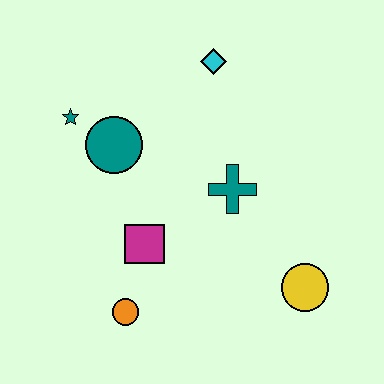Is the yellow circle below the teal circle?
Yes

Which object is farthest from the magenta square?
The cyan diamond is farthest from the magenta square.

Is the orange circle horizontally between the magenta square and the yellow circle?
No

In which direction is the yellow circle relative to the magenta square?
The yellow circle is to the right of the magenta square.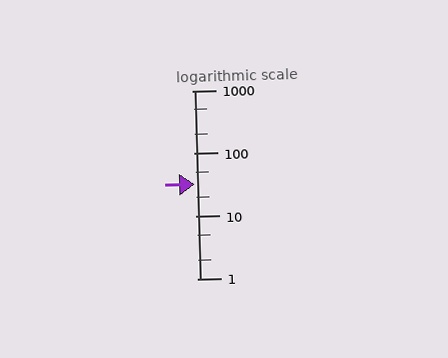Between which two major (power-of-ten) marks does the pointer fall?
The pointer is between 10 and 100.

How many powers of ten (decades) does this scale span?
The scale spans 3 decades, from 1 to 1000.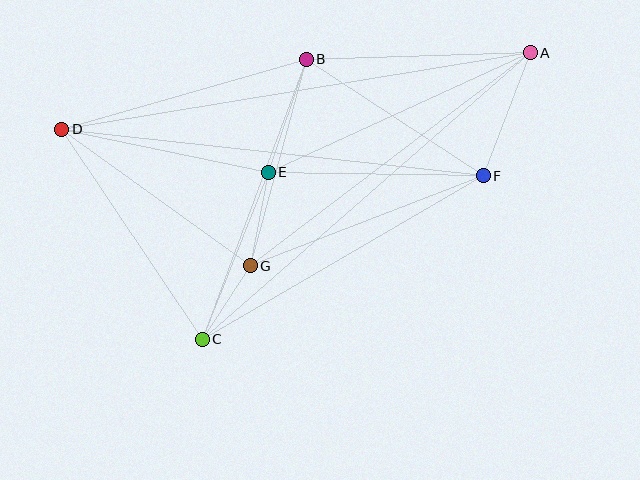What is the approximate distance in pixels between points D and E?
The distance between D and E is approximately 211 pixels.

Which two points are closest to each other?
Points C and G are closest to each other.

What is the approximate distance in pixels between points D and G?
The distance between D and G is approximately 233 pixels.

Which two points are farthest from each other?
Points A and D are farthest from each other.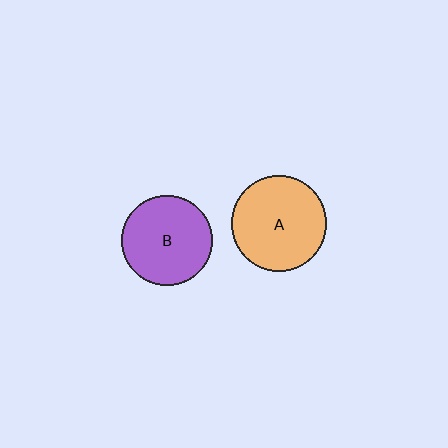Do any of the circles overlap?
No, none of the circles overlap.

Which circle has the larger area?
Circle A (orange).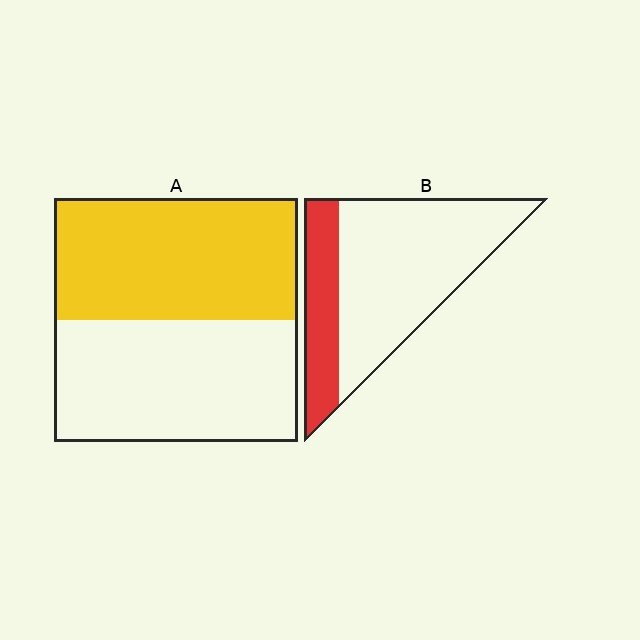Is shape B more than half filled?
No.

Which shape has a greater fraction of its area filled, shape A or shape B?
Shape A.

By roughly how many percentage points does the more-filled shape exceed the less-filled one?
By roughly 25 percentage points (A over B).